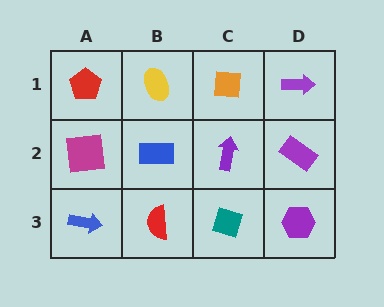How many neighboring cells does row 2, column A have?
3.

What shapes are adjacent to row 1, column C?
A purple arrow (row 2, column C), a yellow ellipse (row 1, column B), a purple arrow (row 1, column D).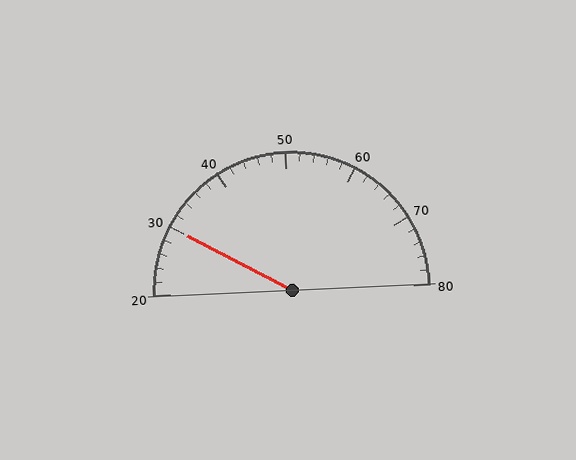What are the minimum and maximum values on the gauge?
The gauge ranges from 20 to 80.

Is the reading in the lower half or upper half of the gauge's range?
The reading is in the lower half of the range (20 to 80).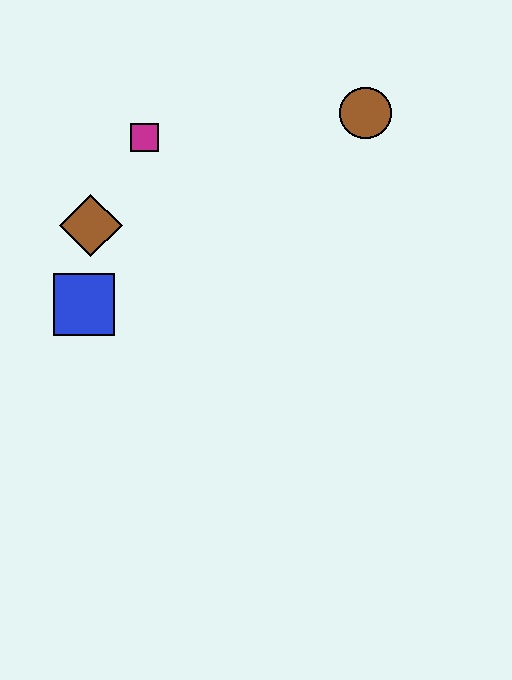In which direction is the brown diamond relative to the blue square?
The brown diamond is above the blue square.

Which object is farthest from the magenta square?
The brown circle is farthest from the magenta square.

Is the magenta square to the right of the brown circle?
No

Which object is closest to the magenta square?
The brown diamond is closest to the magenta square.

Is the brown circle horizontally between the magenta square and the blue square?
No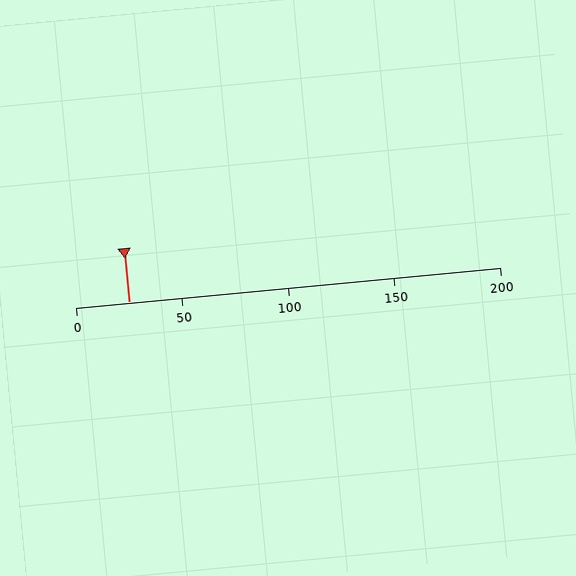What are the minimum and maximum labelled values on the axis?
The axis runs from 0 to 200.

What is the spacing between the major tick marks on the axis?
The major ticks are spaced 50 apart.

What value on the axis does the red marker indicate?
The marker indicates approximately 25.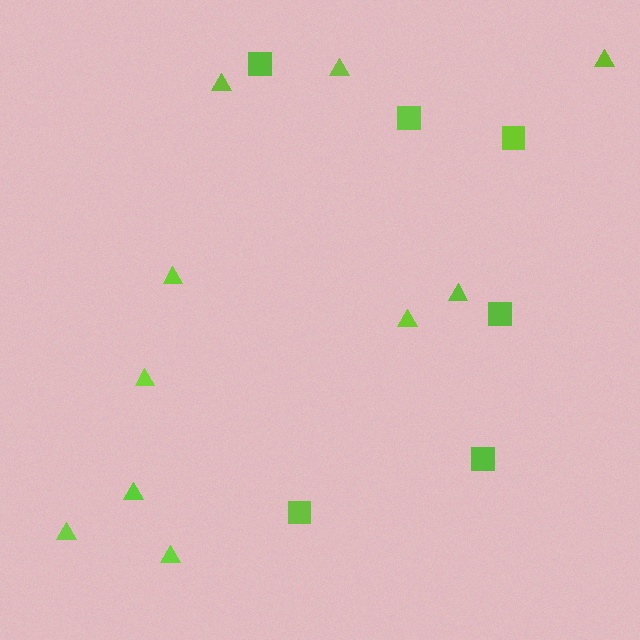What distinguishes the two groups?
There are 2 groups: one group of triangles (10) and one group of squares (6).